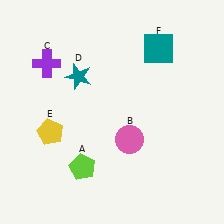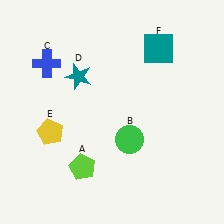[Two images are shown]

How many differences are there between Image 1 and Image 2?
There are 2 differences between the two images.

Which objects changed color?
B changed from pink to green. C changed from purple to blue.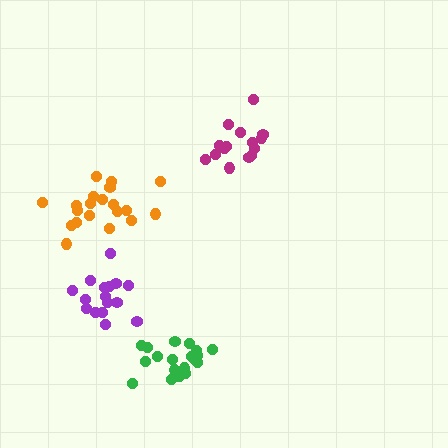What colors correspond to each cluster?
The clusters are colored: orange, magenta, purple, green.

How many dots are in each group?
Group 1: 20 dots, Group 2: 15 dots, Group 3: 16 dots, Group 4: 19 dots (70 total).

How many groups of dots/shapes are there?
There are 4 groups.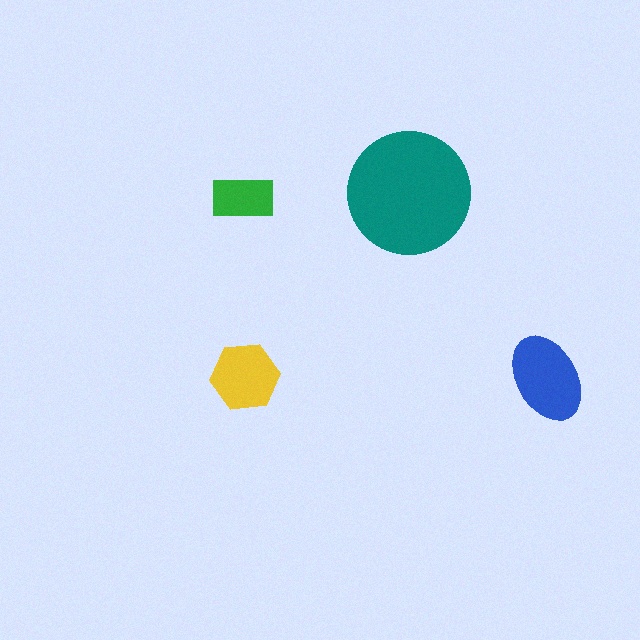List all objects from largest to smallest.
The teal circle, the blue ellipse, the yellow hexagon, the green rectangle.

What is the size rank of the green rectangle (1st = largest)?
4th.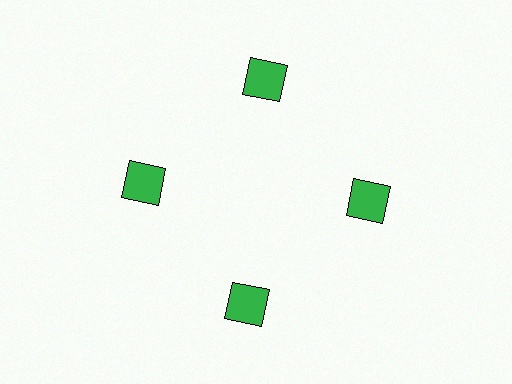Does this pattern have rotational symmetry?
Yes, this pattern has 4-fold rotational symmetry. It looks the same after rotating 90 degrees around the center.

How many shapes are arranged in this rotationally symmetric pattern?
There are 4 shapes, arranged in 4 groups of 1.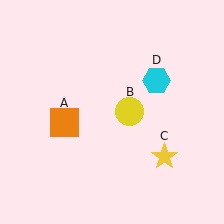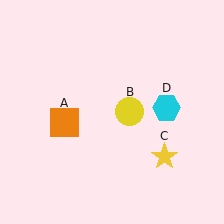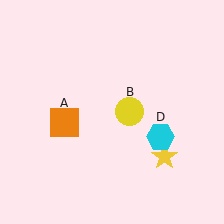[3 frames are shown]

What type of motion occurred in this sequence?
The cyan hexagon (object D) rotated clockwise around the center of the scene.